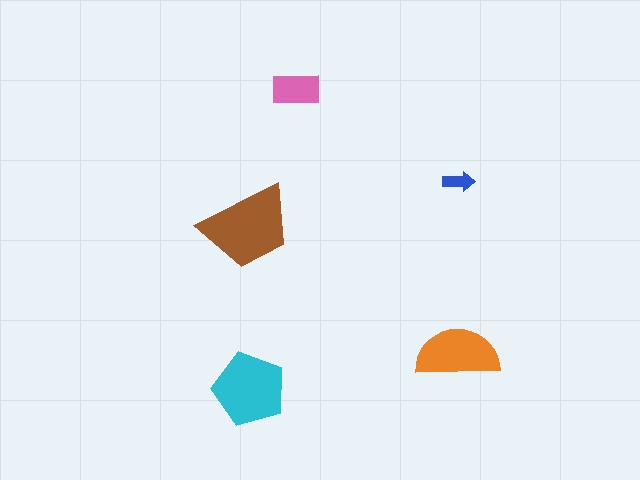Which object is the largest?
The brown trapezoid.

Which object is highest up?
The pink rectangle is topmost.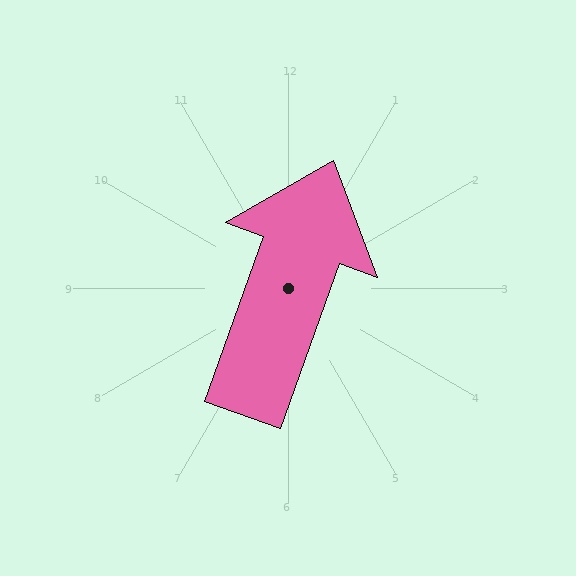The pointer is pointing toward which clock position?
Roughly 1 o'clock.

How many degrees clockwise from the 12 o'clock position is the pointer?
Approximately 20 degrees.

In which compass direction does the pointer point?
North.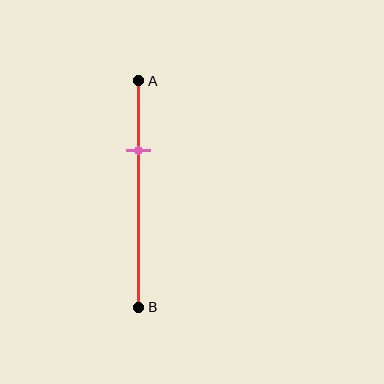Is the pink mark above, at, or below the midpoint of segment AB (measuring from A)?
The pink mark is above the midpoint of segment AB.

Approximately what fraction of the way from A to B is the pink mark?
The pink mark is approximately 30% of the way from A to B.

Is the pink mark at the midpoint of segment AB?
No, the mark is at about 30% from A, not at the 50% midpoint.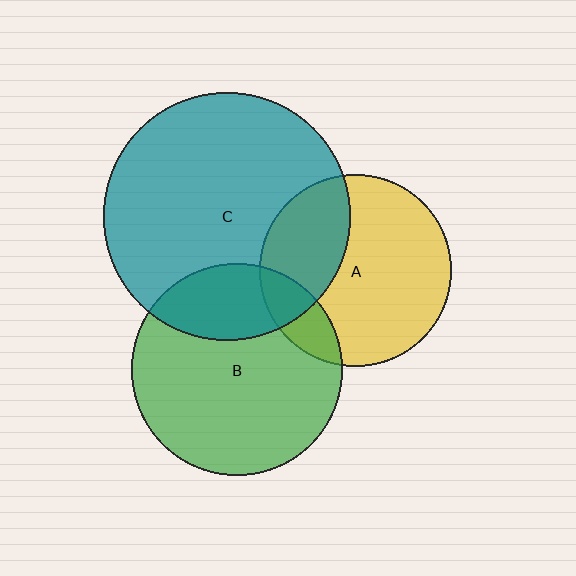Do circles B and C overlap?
Yes.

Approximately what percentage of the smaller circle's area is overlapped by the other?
Approximately 25%.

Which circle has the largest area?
Circle C (teal).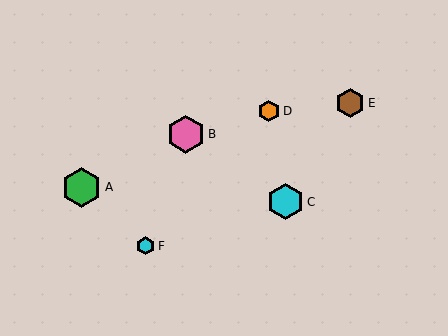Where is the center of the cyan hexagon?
The center of the cyan hexagon is at (286, 202).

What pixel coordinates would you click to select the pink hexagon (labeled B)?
Click at (186, 134) to select the pink hexagon B.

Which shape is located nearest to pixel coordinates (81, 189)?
The green hexagon (labeled A) at (82, 187) is nearest to that location.